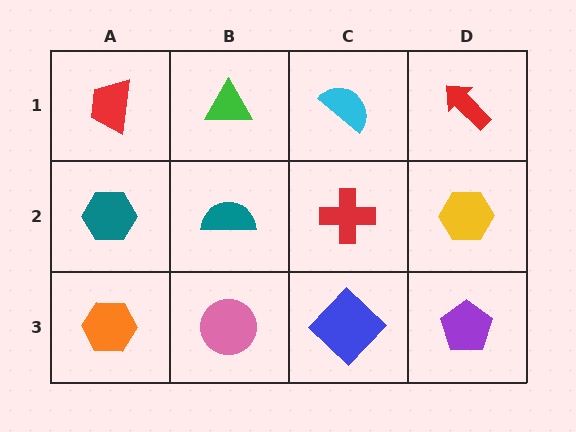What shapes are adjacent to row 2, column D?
A red arrow (row 1, column D), a purple pentagon (row 3, column D), a red cross (row 2, column C).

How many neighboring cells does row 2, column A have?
3.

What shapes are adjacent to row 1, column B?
A teal semicircle (row 2, column B), a red trapezoid (row 1, column A), a cyan semicircle (row 1, column C).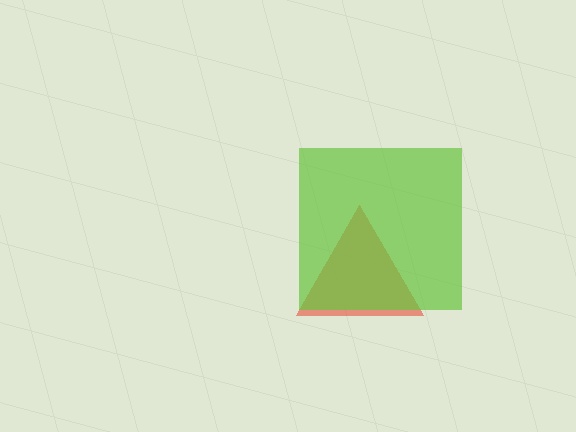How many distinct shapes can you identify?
There are 2 distinct shapes: a red triangle, a lime square.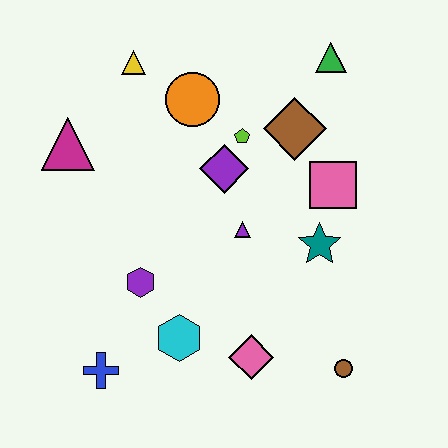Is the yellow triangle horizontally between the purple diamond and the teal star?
No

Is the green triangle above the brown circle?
Yes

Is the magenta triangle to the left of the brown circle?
Yes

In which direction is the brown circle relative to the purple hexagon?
The brown circle is to the right of the purple hexagon.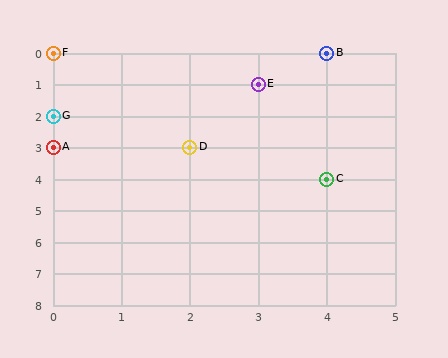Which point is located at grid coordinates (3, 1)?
Point E is at (3, 1).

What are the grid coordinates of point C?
Point C is at grid coordinates (4, 4).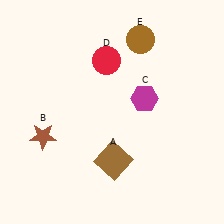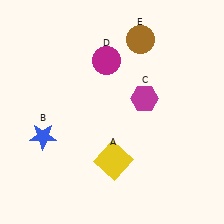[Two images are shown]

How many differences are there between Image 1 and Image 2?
There are 3 differences between the two images.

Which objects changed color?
A changed from brown to yellow. B changed from brown to blue. D changed from red to magenta.